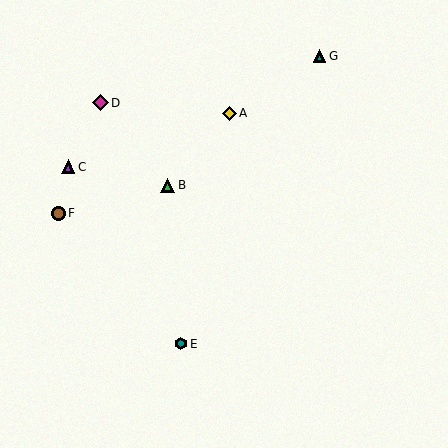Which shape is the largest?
The magenta diamond (labeled D) is the largest.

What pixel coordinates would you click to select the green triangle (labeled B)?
Click at (168, 185) to select the green triangle B.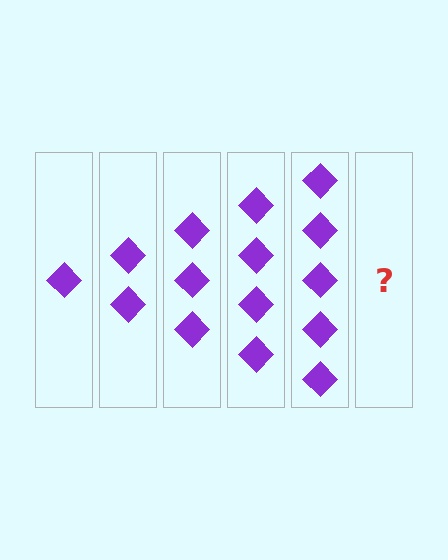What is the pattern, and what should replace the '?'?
The pattern is that each step adds one more diamond. The '?' should be 6 diamonds.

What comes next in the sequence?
The next element should be 6 diamonds.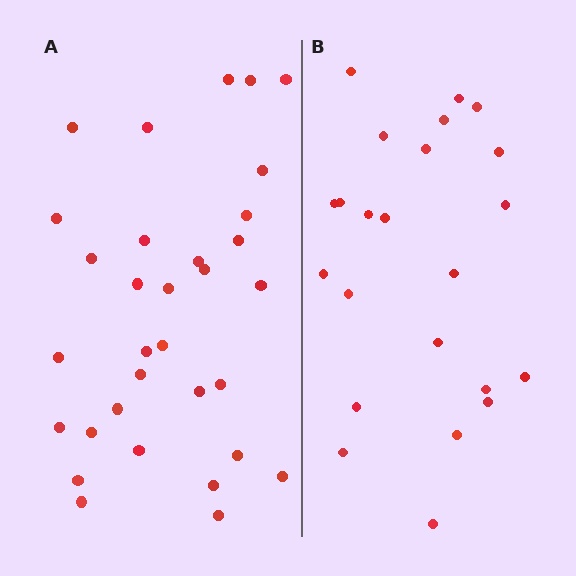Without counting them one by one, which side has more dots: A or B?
Region A (the left region) has more dots.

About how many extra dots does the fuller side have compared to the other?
Region A has roughly 8 or so more dots than region B.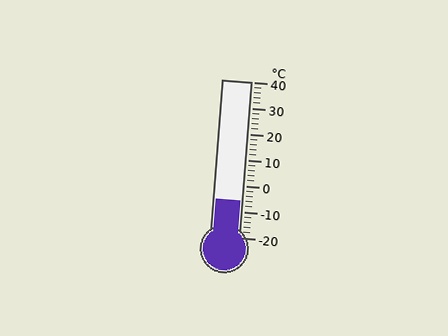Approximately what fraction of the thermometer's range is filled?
The thermometer is filled to approximately 25% of its range.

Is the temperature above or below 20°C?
The temperature is below 20°C.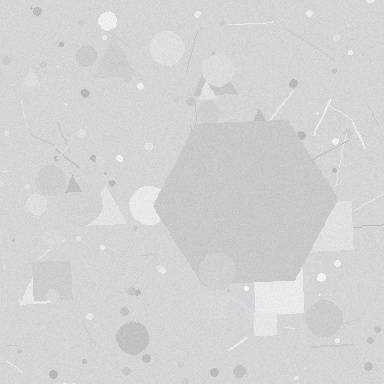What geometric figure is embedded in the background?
A hexagon is embedded in the background.